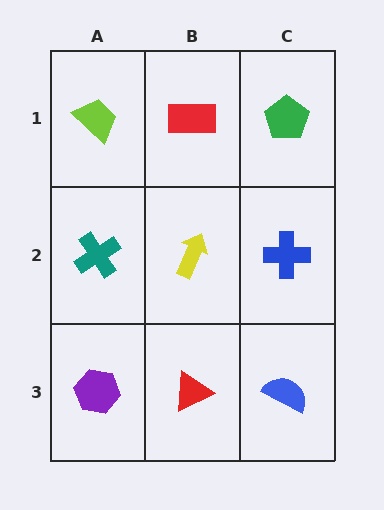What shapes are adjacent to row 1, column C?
A blue cross (row 2, column C), a red rectangle (row 1, column B).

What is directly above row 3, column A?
A teal cross.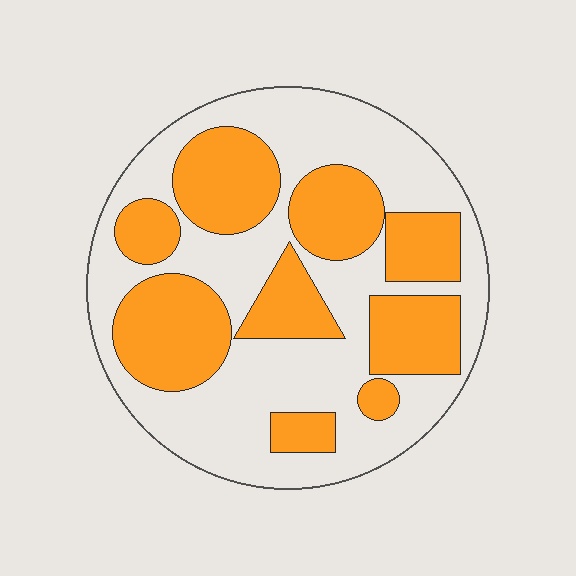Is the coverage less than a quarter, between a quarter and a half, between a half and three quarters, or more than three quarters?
Between a quarter and a half.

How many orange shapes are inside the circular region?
9.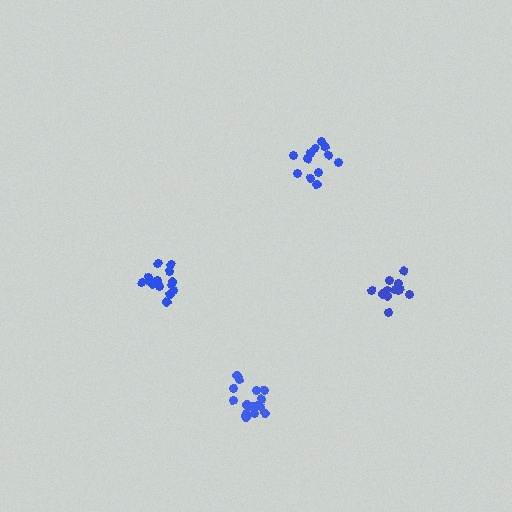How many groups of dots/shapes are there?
There are 4 groups.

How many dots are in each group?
Group 1: 15 dots, Group 2: 15 dots, Group 3: 12 dots, Group 4: 12 dots (54 total).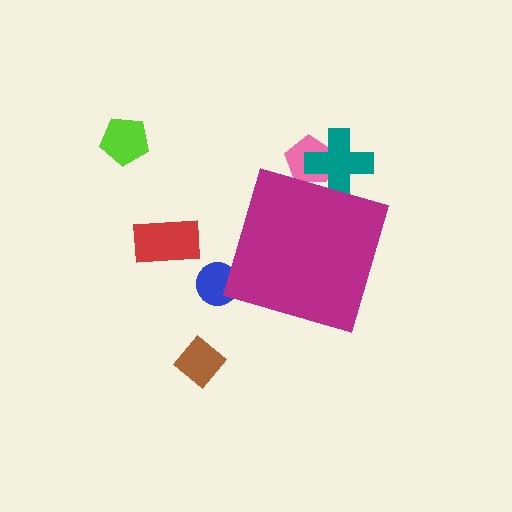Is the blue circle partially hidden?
Yes, the blue circle is partially hidden behind the magenta diamond.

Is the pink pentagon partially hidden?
Yes, the pink pentagon is partially hidden behind the magenta diamond.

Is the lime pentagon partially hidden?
No, the lime pentagon is fully visible.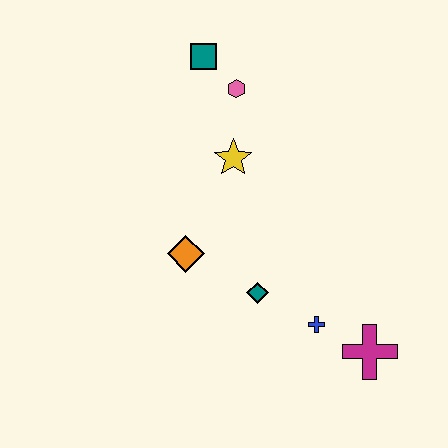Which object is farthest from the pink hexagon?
The magenta cross is farthest from the pink hexagon.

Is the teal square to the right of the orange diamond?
Yes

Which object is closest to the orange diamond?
The teal diamond is closest to the orange diamond.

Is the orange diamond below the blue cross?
No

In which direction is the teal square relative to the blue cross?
The teal square is above the blue cross.